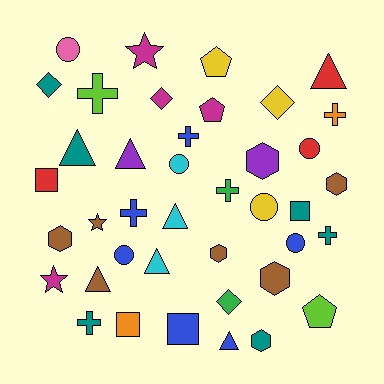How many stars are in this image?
There are 3 stars.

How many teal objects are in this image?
There are 6 teal objects.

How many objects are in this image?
There are 40 objects.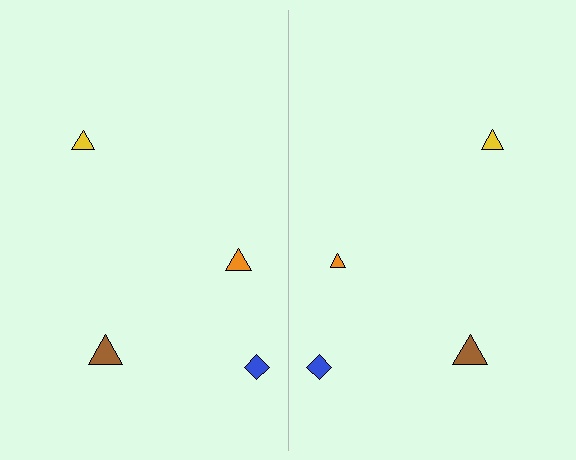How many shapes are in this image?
There are 8 shapes in this image.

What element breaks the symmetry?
The orange triangle on the right side has a different size than its mirror counterpart.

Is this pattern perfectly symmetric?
No, the pattern is not perfectly symmetric. The orange triangle on the right side has a different size than its mirror counterpart.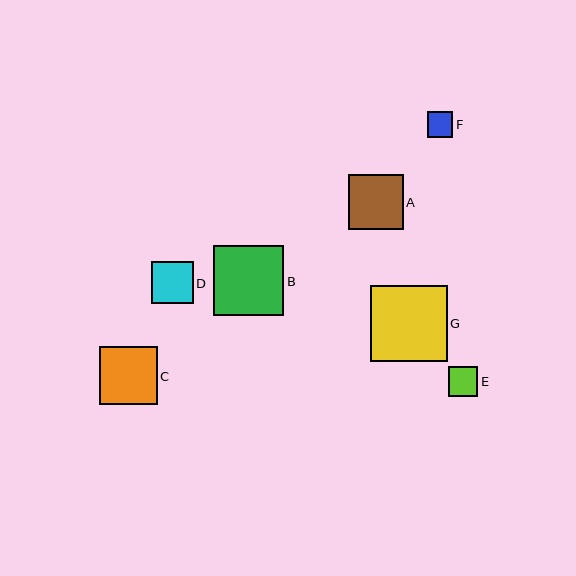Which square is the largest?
Square G is the largest with a size of approximately 76 pixels.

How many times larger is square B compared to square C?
Square B is approximately 1.2 times the size of square C.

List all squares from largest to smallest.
From largest to smallest: G, B, C, A, D, E, F.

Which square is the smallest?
Square F is the smallest with a size of approximately 26 pixels.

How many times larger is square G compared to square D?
Square G is approximately 1.8 times the size of square D.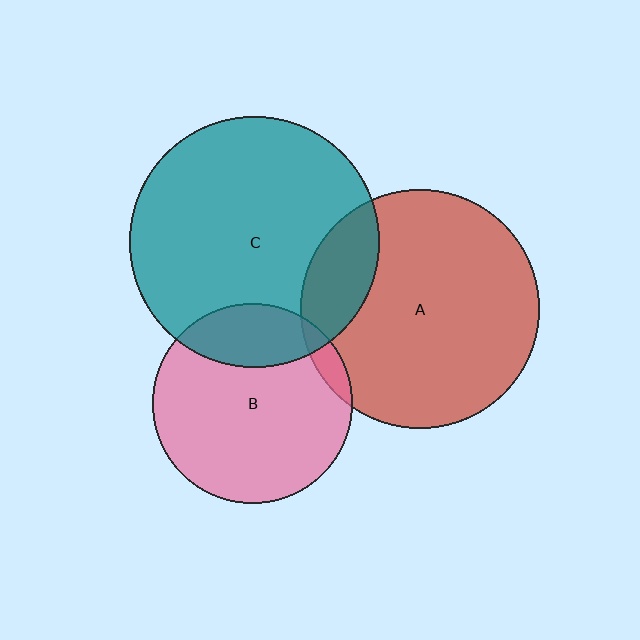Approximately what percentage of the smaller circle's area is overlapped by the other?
Approximately 5%.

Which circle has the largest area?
Circle C (teal).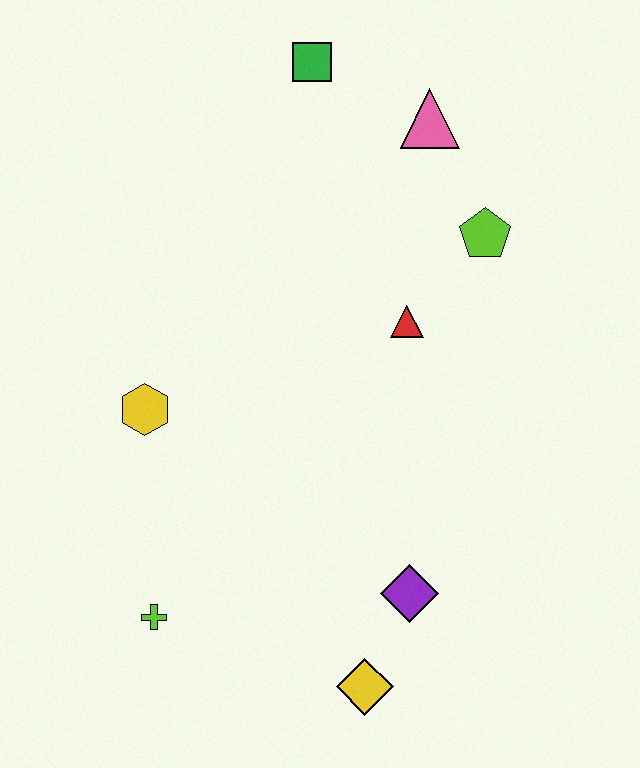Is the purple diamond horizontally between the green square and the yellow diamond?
No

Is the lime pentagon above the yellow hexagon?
Yes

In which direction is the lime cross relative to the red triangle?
The lime cross is below the red triangle.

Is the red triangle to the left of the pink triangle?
Yes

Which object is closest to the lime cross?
The yellow hexagon is closest to the lime cross.